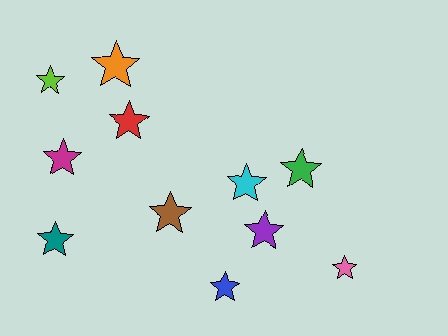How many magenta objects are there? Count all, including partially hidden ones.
There is 1 magenta object.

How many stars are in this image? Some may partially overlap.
There are 11 stars.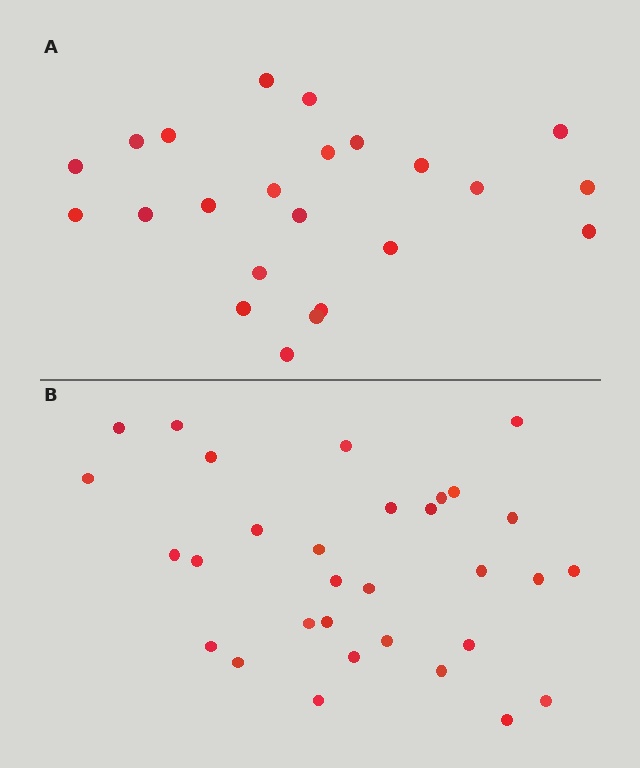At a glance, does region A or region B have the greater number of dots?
Region B (the bottom region) has more dots.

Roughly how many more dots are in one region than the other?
Region B has roughly 8 or so more dots than region A.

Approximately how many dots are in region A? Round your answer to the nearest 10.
About 20 dots. (The exact count is 23, which rounds to 20.)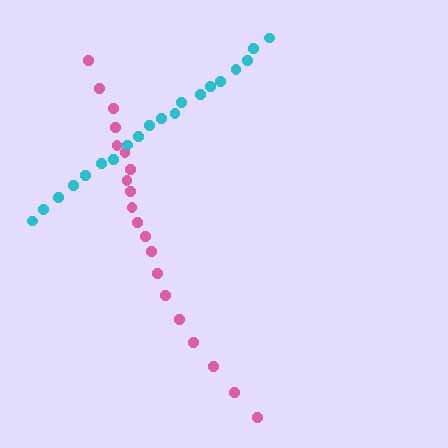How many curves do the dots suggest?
There are 2 distinct paths.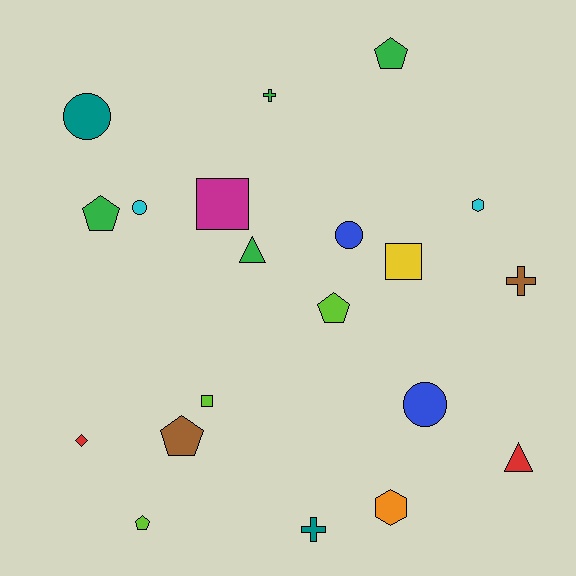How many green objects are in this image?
There are 4 green objects.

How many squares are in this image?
There are 3 squares.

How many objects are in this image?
There are 20 objects.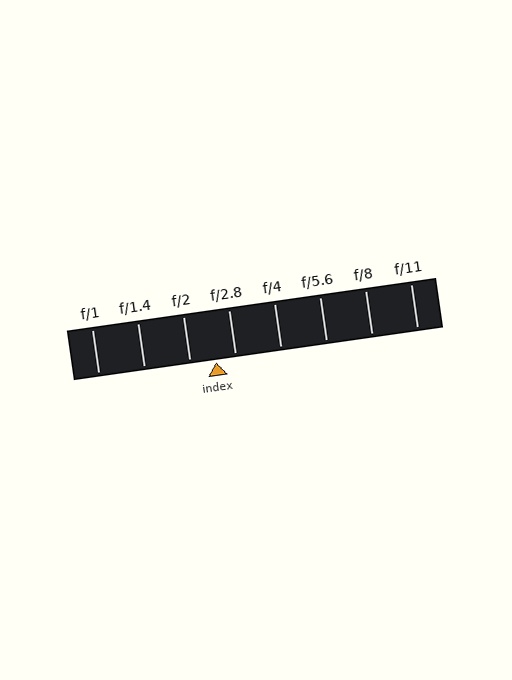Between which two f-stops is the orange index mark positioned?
The index mark is between f/2 and f/2.8.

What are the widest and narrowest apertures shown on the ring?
The widest aperture shown is f/1 and the narrowest is f/11.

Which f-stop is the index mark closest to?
The index mark is closest to f/2.8.